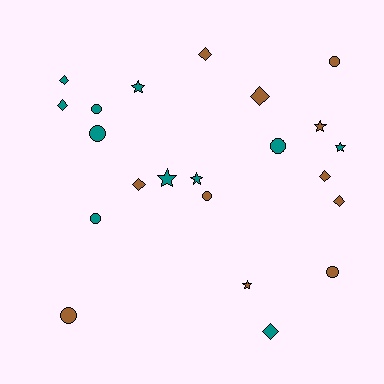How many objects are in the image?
There are 22 objects.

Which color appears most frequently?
Teal, with 11 objects.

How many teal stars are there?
There are 4 teal stars.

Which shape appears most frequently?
Circle, with 8 objects.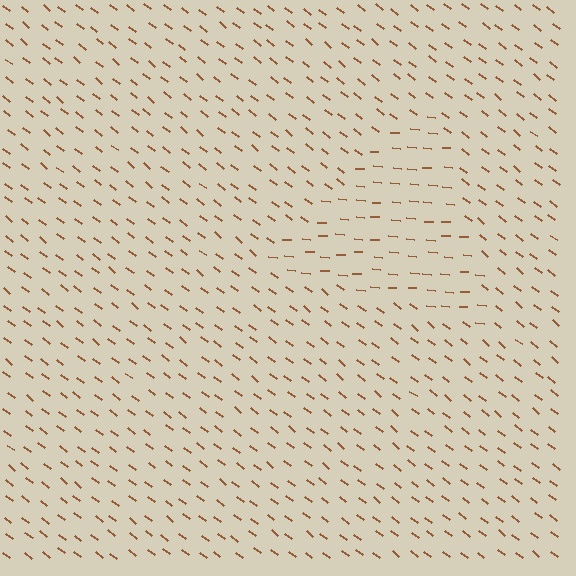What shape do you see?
I see a triangle.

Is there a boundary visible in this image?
Yes, there is a texture boundary formed by a change in line orientation.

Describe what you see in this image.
The image is filled with small brown line segments. A triangle region in the image has lines oriented differently from the surrounding lines, creating a visible texture boundary.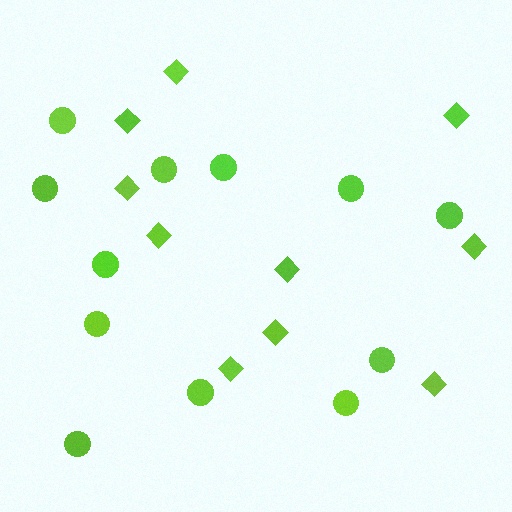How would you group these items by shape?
There are 2 groups: one group of circles (12) and one group of diamonds (10).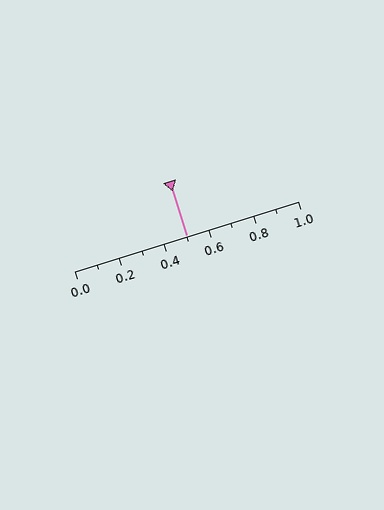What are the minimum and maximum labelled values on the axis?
The axis runs from 0.0 to 1.0.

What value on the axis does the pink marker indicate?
The marker indicates approximately 0.5.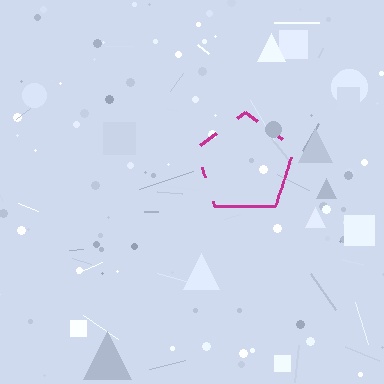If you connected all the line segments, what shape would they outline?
They would outline a pentagon.